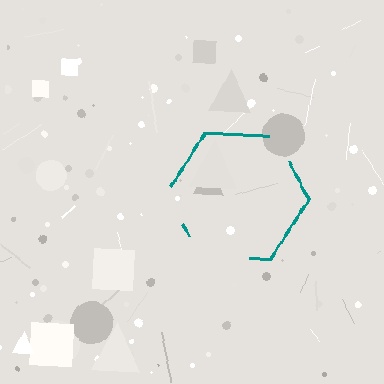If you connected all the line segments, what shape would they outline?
They would outline a hexagon.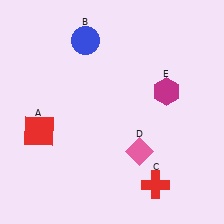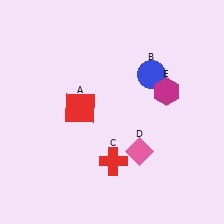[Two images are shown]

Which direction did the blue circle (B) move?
The blue circle (B) moved right.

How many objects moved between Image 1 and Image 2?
3 objects moved between the two images.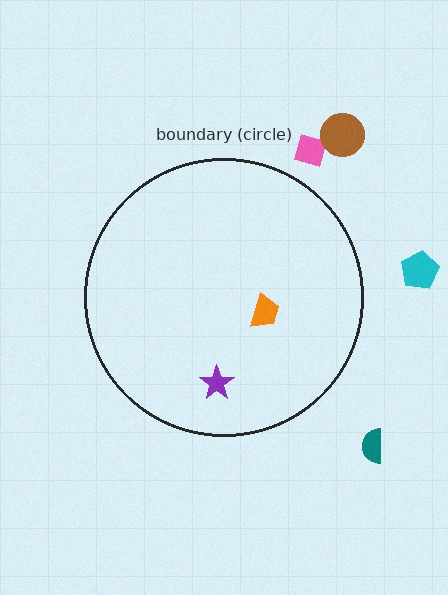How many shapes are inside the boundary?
2 inside, 4 outside.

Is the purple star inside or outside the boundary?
Inside.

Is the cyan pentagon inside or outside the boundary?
Outside.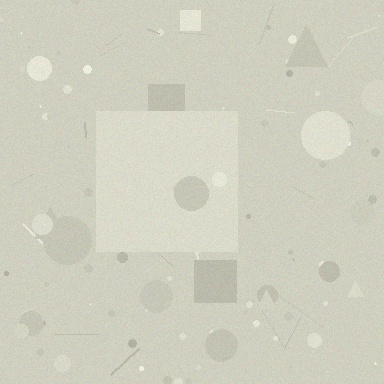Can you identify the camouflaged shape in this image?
The camouflaged shape is a square.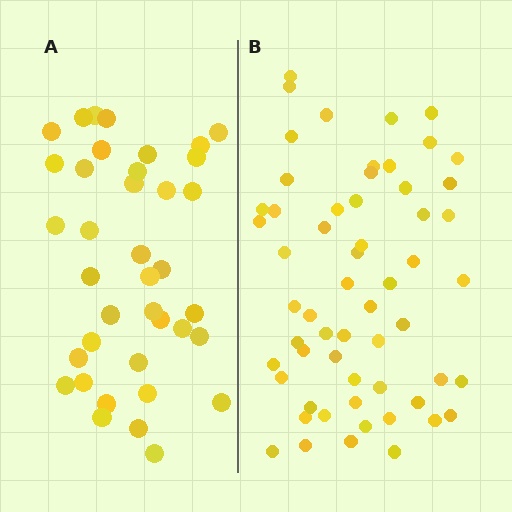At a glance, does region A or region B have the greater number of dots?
Region B (the right region) has more dots.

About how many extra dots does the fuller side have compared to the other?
Region B has approximately 20 more dots than region A.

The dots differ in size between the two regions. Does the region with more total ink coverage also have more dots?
No. Region A has more total ink coverage because its dots are larger, but region B actually contains more individual dots. Total area can be misleading — the number of items is what matters here.